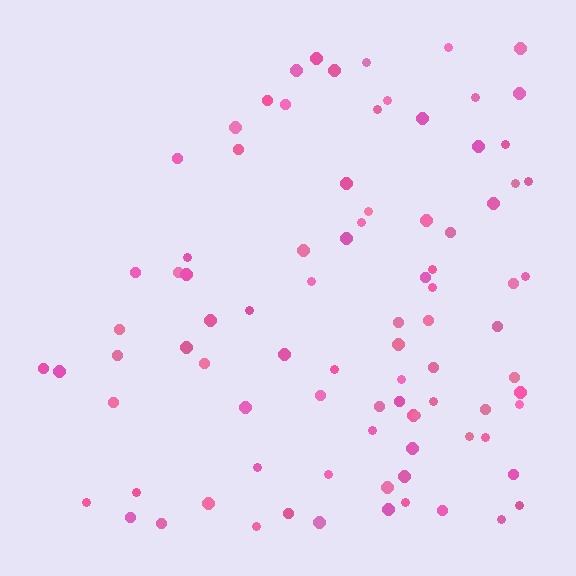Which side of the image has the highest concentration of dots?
The right.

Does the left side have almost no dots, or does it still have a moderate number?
Still a moderate number, just noticeably fewer than the right.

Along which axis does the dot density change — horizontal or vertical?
Horizontal.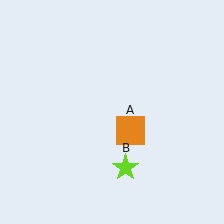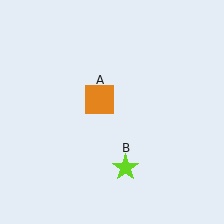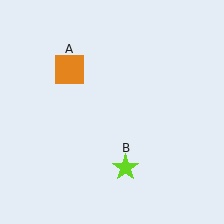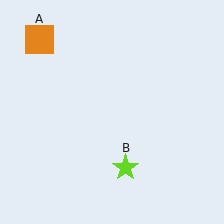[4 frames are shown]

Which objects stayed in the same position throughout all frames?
Lime star (object B) remained stationary.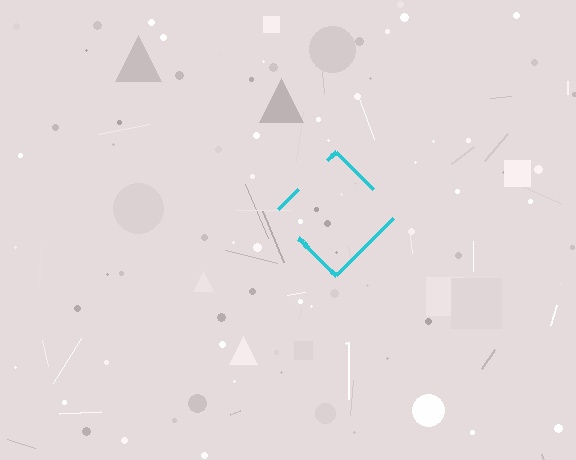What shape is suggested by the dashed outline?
The dashed outline suggests a diamond.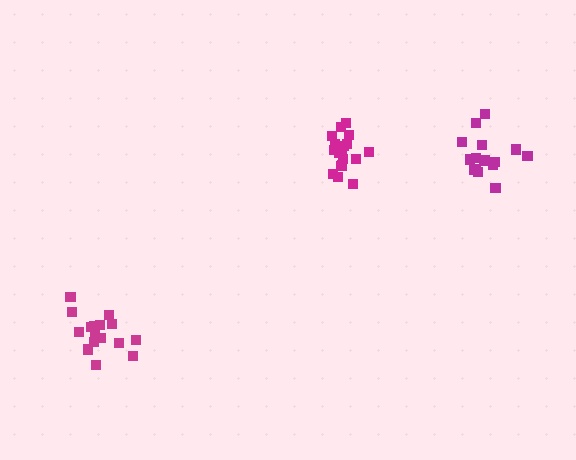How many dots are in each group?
Group 1: 18 dots, Group 2: 16 dots, Group 3: 18 dots (52 total).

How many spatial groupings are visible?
There are 3 spatial groupings.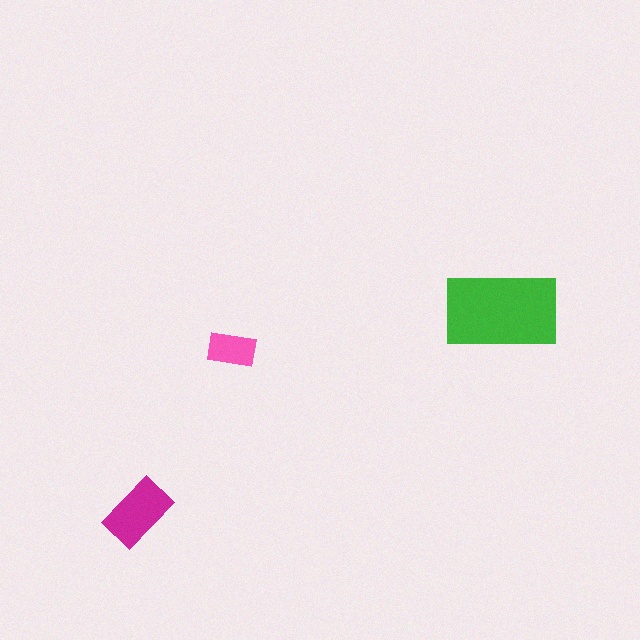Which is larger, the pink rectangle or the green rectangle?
The green one.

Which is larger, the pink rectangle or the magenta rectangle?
The magenta one.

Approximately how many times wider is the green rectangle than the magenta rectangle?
About 1.5 times wider.